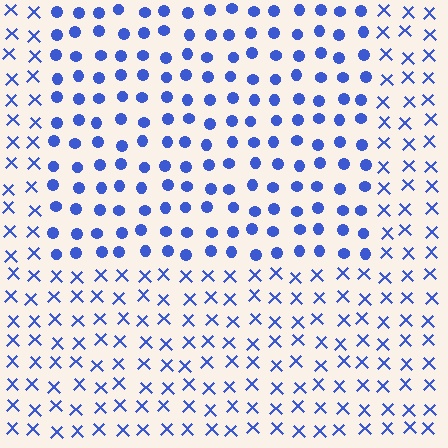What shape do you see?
I see a rectangle.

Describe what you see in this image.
The image is filled with small blue elements arranged in a uniform grid. A rectangle-shaped region contains circles, while the surrounding area contains X marks. The boundary is defined purely by the change in element shape.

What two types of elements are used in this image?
The image uses circles inside the rectangle region and X marks outside it.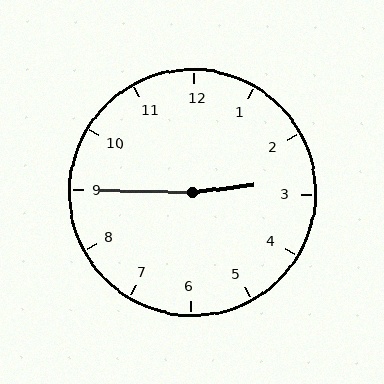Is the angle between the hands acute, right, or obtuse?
It is obtuse.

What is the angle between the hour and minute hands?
Approximately 172 degrees.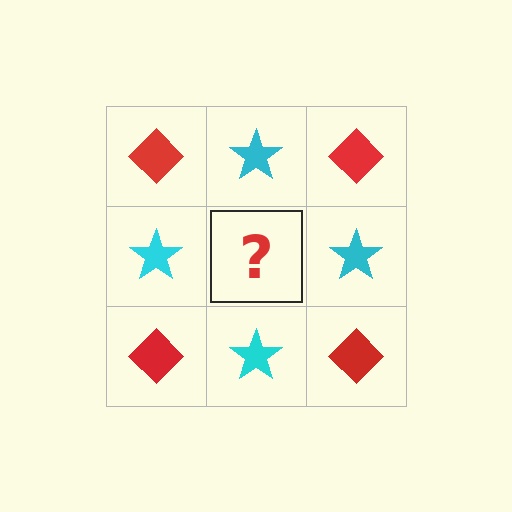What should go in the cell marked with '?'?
The missing cell should contain a red diamond.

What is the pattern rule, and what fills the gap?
The rule is that it alternates red diamond and cyan star in a checkerboard pattern. The gap should be filled with a red diamond.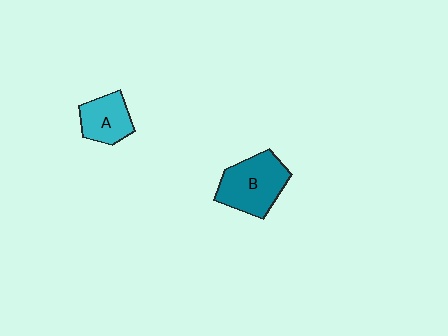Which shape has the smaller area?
Shape A (cyan).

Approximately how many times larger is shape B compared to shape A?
Approximately 1.5 times.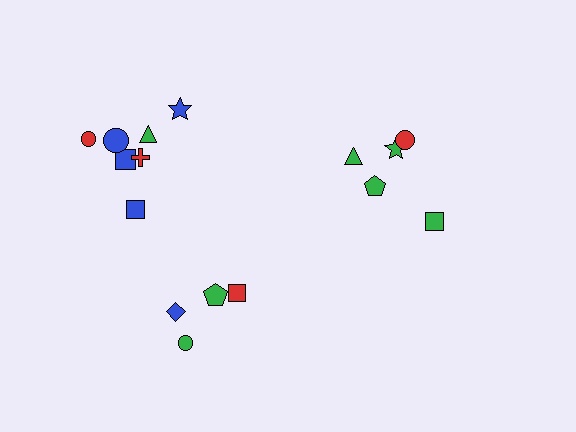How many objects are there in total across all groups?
There are 16 objects.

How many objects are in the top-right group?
There are 5 objects.